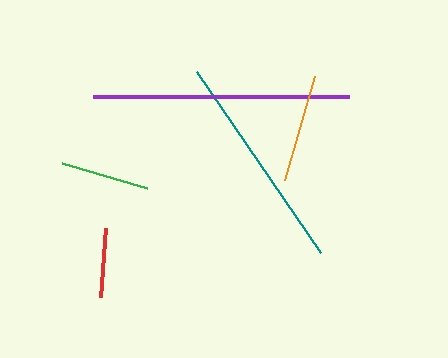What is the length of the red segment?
The red segment is approximately 70 pixels long.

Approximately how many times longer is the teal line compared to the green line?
The teal line is approximately 2.5 times the length of the green line.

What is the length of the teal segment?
The teal segment is approximately 220 pixels long.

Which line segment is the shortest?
The red line is the shortest at approximately 70 pixels.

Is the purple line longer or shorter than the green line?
The purple line is longer than the green line.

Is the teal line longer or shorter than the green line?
The teal line is longer than the green line.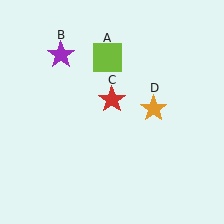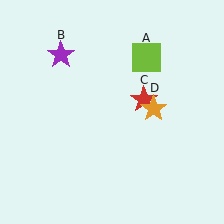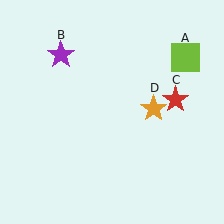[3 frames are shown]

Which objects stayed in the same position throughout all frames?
Purple star (object B) and orange star (object D) remained stationary.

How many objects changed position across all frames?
2 objects changed position: lime square (object A), red star (object C).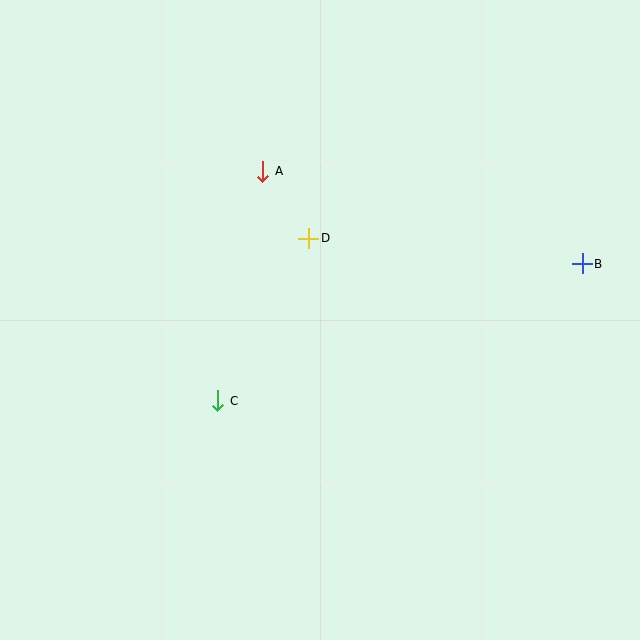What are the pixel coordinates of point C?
Point C is at (218, 401).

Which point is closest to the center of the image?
Point D at (309, 238) is closest to the center.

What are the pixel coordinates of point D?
Point D is at (309, 238).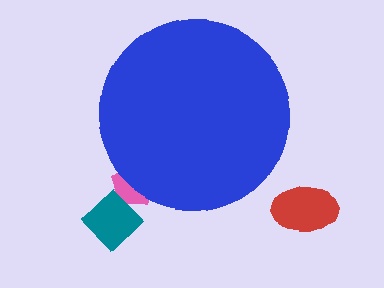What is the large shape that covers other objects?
A blue circle.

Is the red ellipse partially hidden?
No, the red ellipse is fully visible.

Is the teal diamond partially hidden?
No, the teal diamond is fully visible.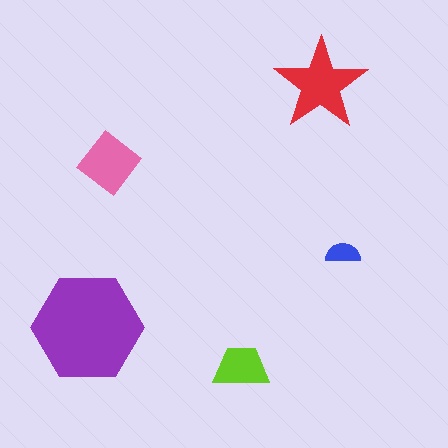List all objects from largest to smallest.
The purple hexagon, the red star, the pink diamond, the lime trapezoid, the blue semicircle.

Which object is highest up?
The red star is topmost.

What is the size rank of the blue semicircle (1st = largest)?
5th.